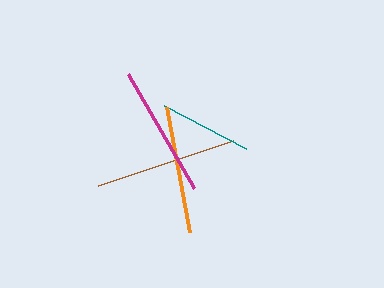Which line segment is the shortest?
The teal line is the shortest at approximately 93 pixels.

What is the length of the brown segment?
The brown segment is approximately 143 pixels long.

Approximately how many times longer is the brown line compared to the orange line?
The brown line is approximately 1.1 times the length of the orange line.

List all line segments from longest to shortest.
From longest to shortest: brown, magenta, orange, teal.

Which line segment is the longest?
The brown line is the longest at approximately 143 pixels.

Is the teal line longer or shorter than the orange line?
The orange line is longer than the teal line.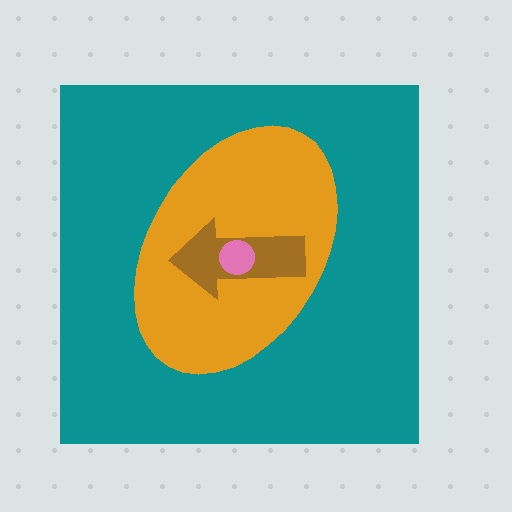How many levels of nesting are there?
4.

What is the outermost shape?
The teal square.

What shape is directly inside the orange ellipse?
The brown arrow.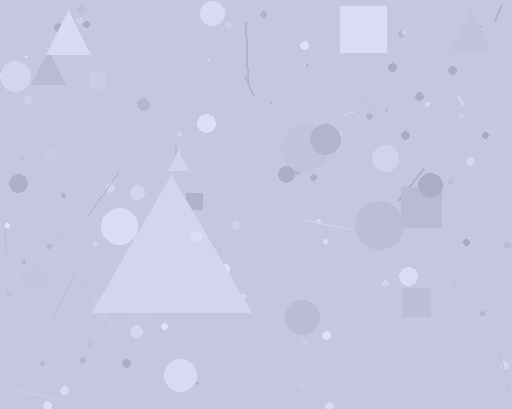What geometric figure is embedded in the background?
A triangle is embedded in the background.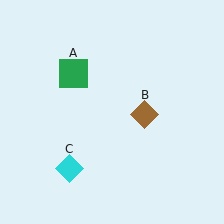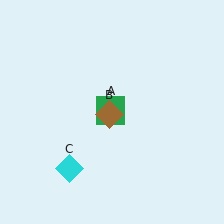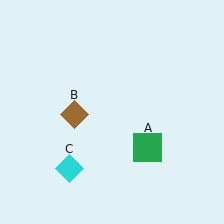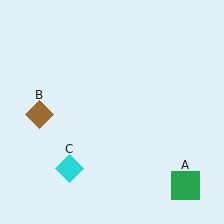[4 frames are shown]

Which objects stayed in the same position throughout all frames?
Cyan diamond (object C) remained stationary.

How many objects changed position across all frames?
2 objects changed position: green square (object A), brown diamond (object B).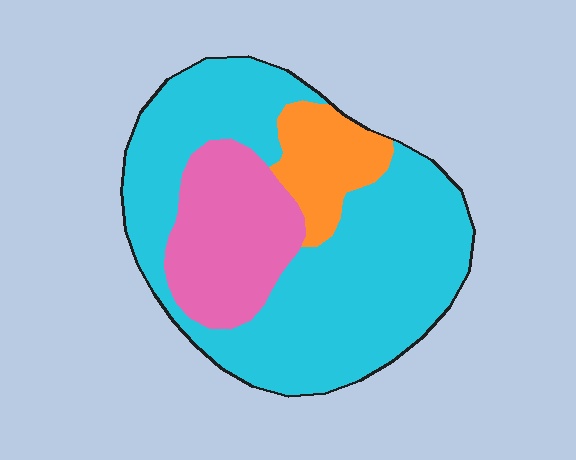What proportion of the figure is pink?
Pink takes up between a sixth and a third of the figure.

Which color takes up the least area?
Orange, at roughly 10%.